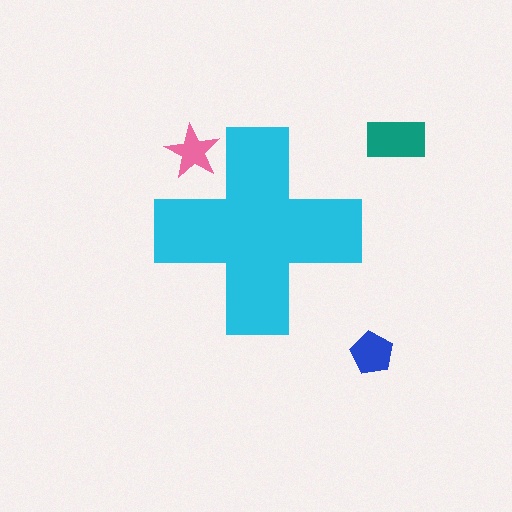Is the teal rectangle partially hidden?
No, the teal rectangle is fully visible.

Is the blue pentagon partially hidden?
No, the blue pentagon is fully visible.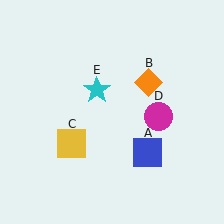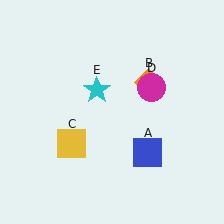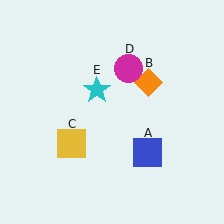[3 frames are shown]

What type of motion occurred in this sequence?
The magenta circle (object D) rotated counterclockwise around the center of the scene.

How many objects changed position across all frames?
1 object changed position: magenta circle (object D).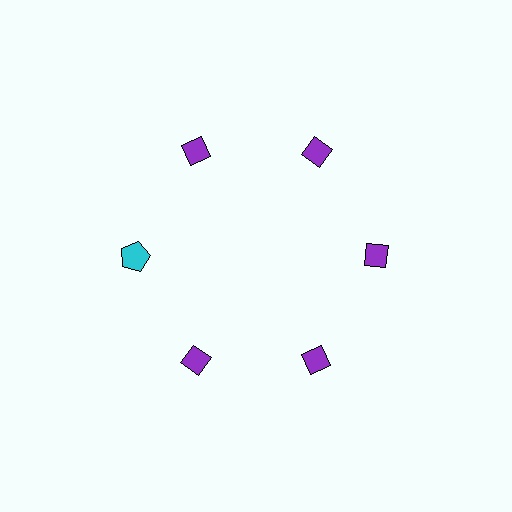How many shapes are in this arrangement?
There are 6 shapes arranged in a ring pattern.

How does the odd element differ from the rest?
It differs in both color (cyan instead of purple) and shape (pentagon instead of diamond).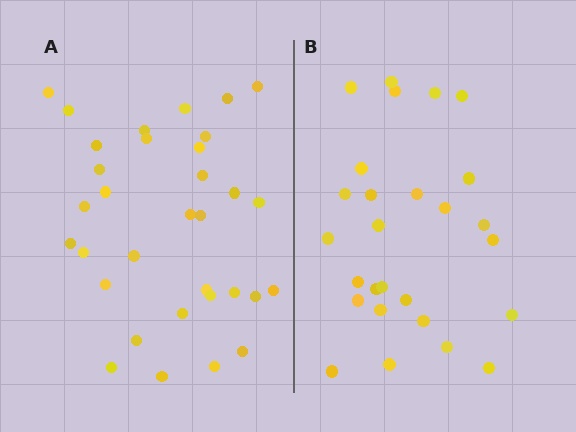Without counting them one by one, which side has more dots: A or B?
Region A (the left region) has more dots.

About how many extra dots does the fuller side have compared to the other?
Region A has about 6 more dots than region B.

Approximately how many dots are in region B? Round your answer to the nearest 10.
About 30 dots. (The exact count is 27, which rounds to 30.)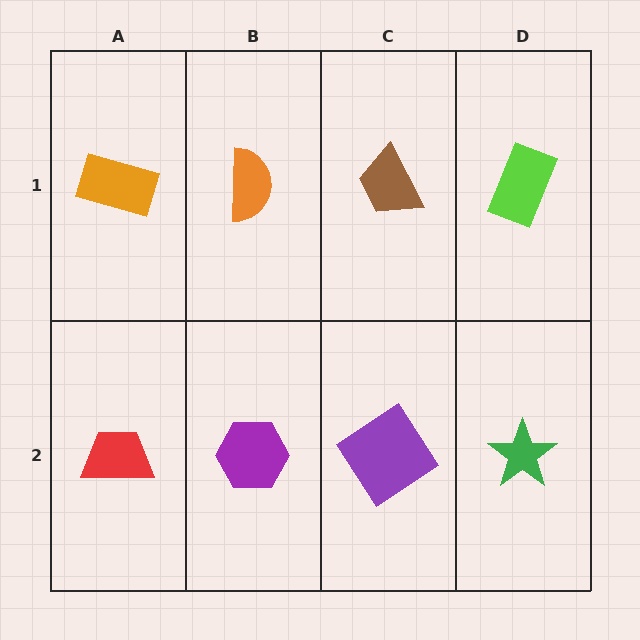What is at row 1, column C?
A brown trapezoid.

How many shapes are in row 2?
4 shapes.